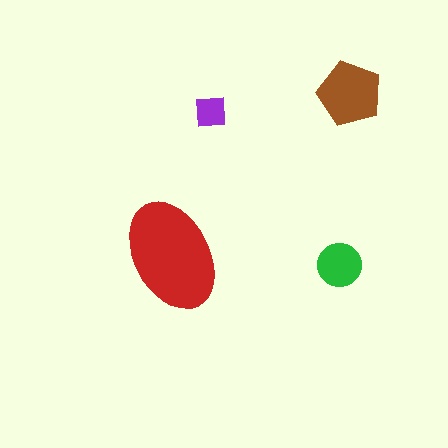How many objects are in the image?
There are 4 objects in the image.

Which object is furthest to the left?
The red ellipse is leftmost.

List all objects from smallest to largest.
The purple square, the green circle, the brown pentagon, the red ellipse.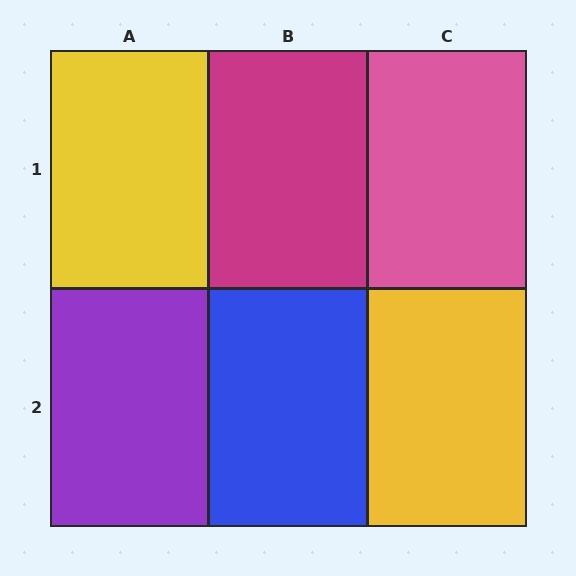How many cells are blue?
1 cell is blue.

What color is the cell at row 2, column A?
Purple.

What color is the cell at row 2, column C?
Yellow.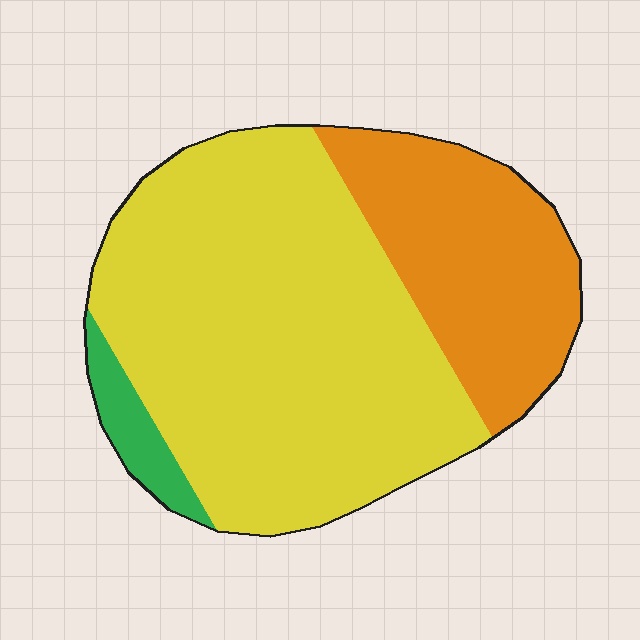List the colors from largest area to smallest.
From largest to smallest: yellow, orange, green.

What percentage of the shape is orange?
Orange takes up about one quarter (1/4) of the shape.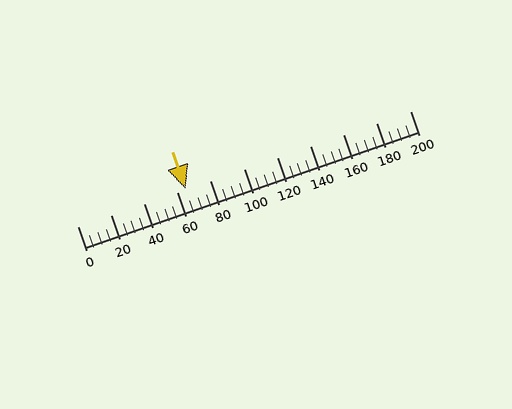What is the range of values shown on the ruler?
The ruler shows values from 0 to 200.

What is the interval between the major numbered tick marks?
The major tick marks are spaced 20 units apart.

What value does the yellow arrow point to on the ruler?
The yellow arrow points to approximately 65.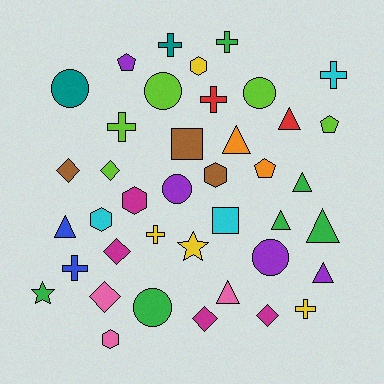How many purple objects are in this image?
There are 4 purple objects.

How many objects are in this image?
There are 40 objects.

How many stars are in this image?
There are 2 stars.